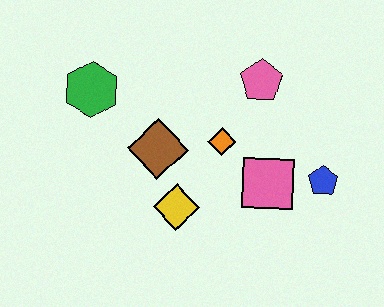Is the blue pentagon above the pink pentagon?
No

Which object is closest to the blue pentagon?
The pink square is closest to the blue pentagon.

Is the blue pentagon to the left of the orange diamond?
No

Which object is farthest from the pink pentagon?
The green hexagon is farthest from the pink pentagon.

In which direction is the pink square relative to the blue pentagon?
The pink square is to the left of the blue pentagon.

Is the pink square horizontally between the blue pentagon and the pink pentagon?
Yes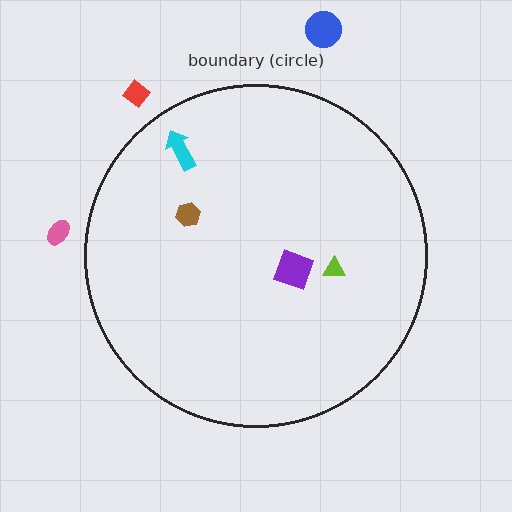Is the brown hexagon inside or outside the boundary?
Inside.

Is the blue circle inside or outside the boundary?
Outside.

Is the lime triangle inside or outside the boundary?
Inside.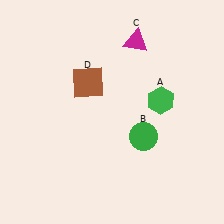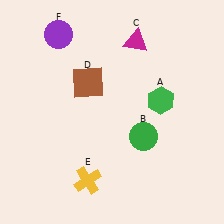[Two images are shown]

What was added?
A yellow cross (E), a purple circle (F) were added in Image 2.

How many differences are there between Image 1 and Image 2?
There are 2 differences between the two images.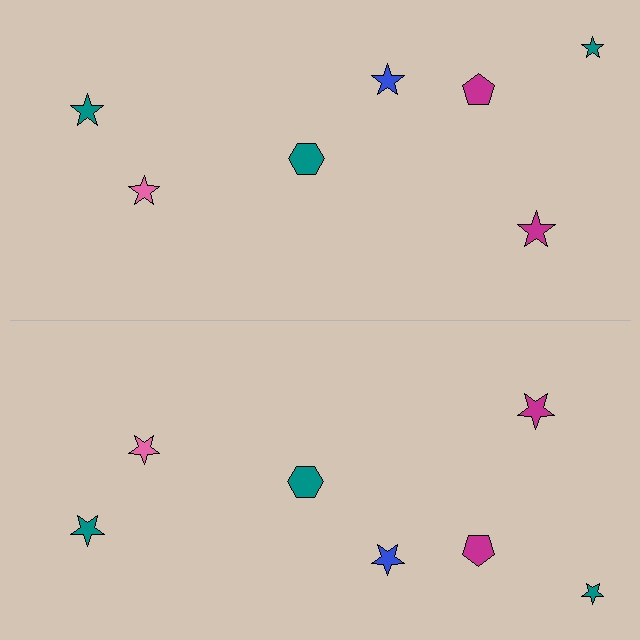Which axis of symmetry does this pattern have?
The pattern has a horizontal axis of symmetry running through the center of the image.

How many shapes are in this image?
There are 14 shapes in this image.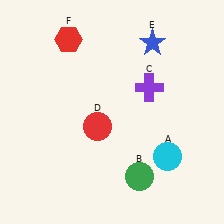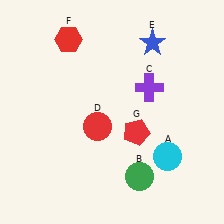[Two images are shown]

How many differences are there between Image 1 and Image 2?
There is 1 difference between the two images.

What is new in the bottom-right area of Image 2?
A red pentagon (G) was added in the bottom-right area of Image 2.